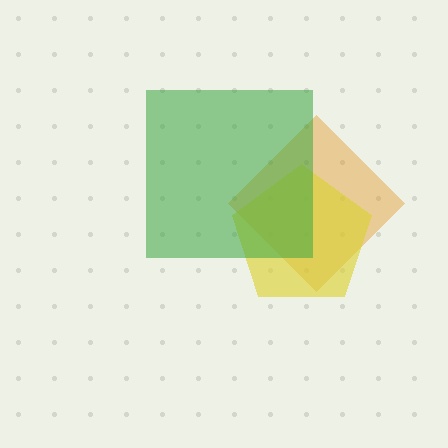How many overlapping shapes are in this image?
There are 3 overlapping shapes in the image.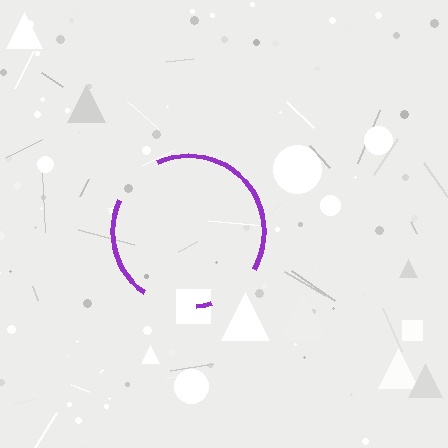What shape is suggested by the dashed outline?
The dashed outline suggests a circle.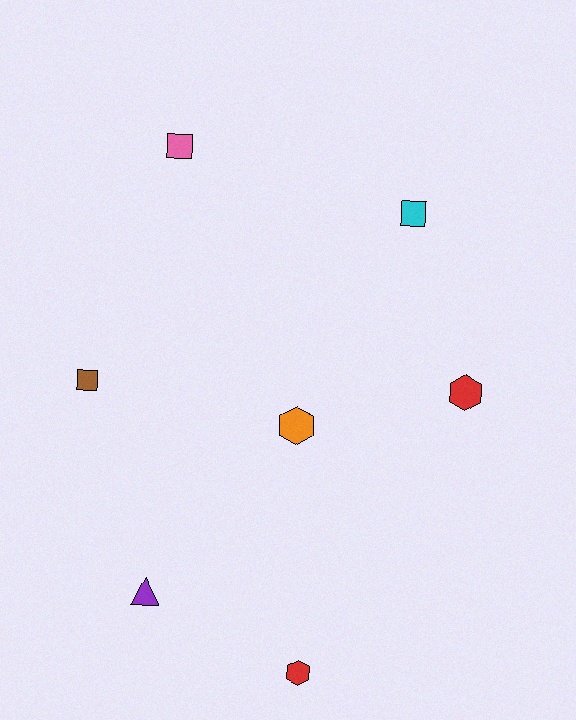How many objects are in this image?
There are 7 objects.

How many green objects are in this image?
There are no green objects.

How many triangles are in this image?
There is 1 triangle.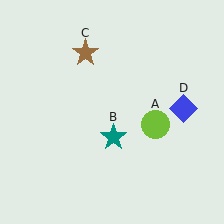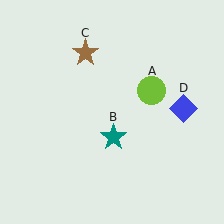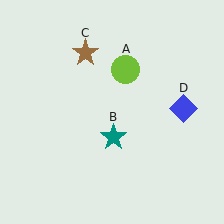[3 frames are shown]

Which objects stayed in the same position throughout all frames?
Teal star (object B) and brown star (object C) and blue diamond (object D) remained stationary.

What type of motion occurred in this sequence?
The lime circle (object A) rotated counterclockwise around the center of the scene.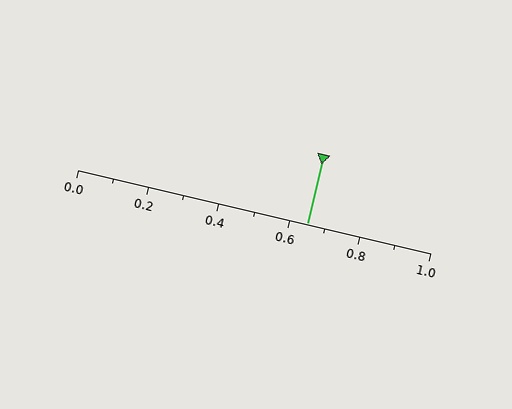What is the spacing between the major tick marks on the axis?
The major ticks are spaced 0.2 apart.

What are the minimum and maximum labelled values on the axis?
The axis runs from 0.0 to 1.0.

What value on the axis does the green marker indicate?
The marker indicates approximately 0.65.